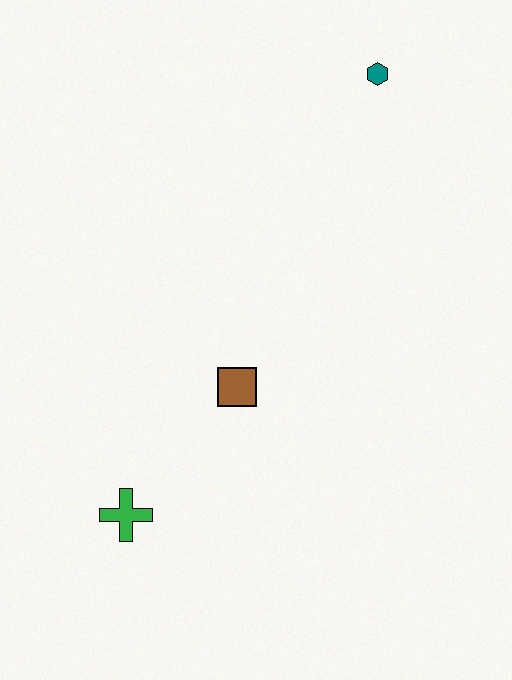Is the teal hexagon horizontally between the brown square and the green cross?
No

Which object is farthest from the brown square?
The teal hexagon is farthest from the brown square.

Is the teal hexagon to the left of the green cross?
No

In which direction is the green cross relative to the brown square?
The green cross is below the brown square.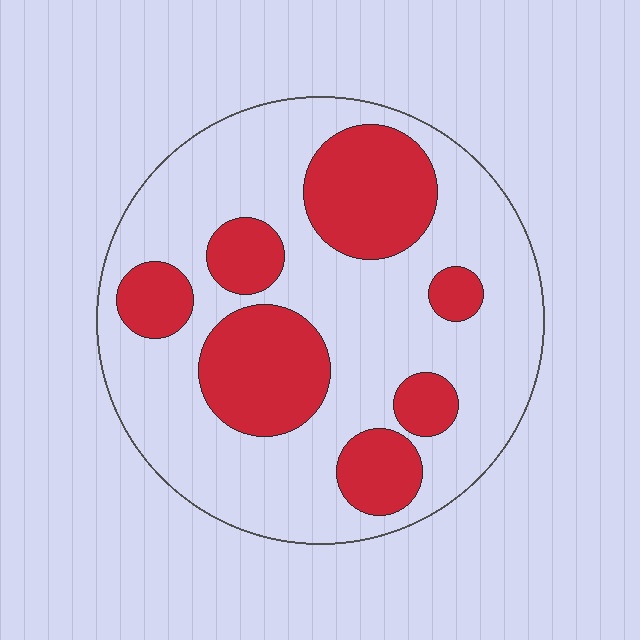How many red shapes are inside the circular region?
7.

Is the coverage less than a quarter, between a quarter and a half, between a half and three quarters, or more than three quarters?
Between a quarter and a half.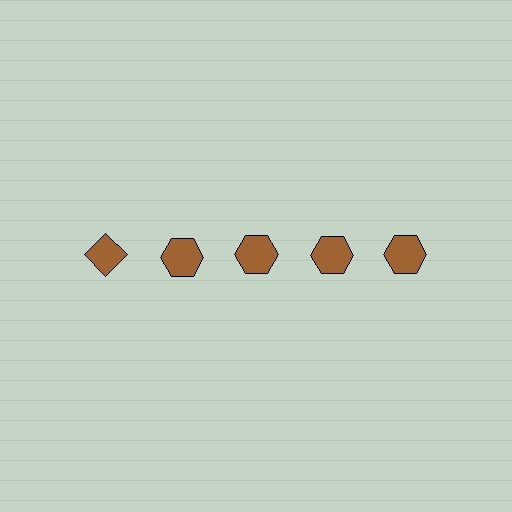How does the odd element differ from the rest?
It has a different shape: diamond instead of hexagon.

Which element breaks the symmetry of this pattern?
The brown diamond in the top row, leftmost column breaks the symmetry. All other shapes are brown hexagons.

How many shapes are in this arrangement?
There are 5 shapes arranged in a grid pattern.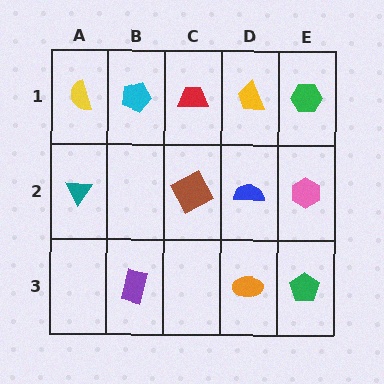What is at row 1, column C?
A red trapezoid.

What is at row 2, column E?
A pink hexagon.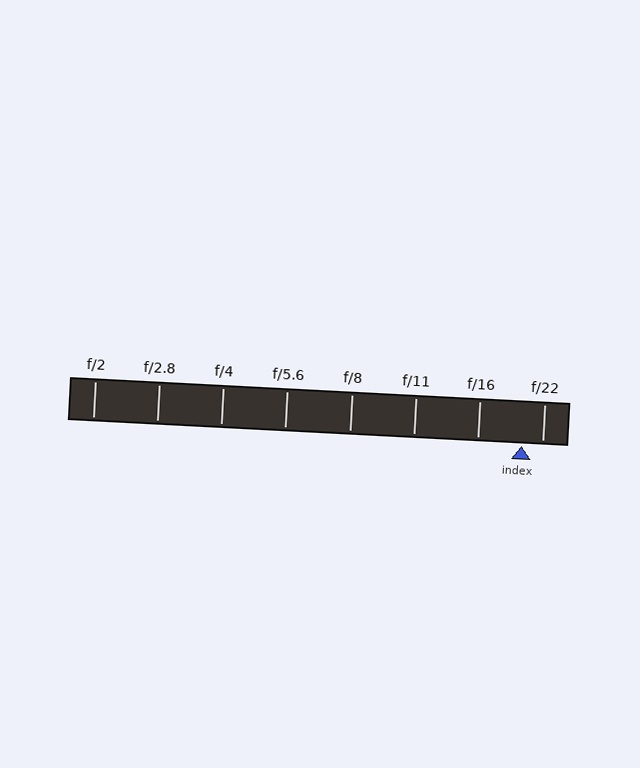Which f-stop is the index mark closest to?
The index mark is closest to f/22.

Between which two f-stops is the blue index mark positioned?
The index mark is between f/16 and f/22.